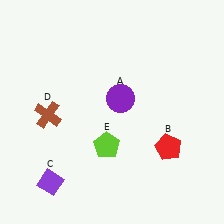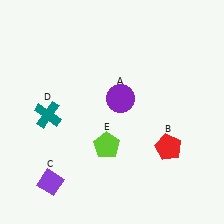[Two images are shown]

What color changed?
The cross (D) changed from brown in Image 1 to teal in Image 2.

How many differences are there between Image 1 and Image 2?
There is 1 difference between the two images.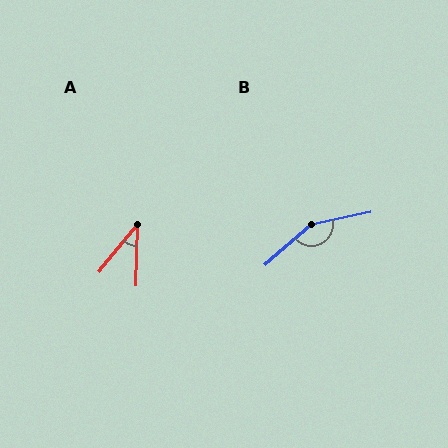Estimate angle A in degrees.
Approximately 38 degrees.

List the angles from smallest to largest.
A (38°), B (151°).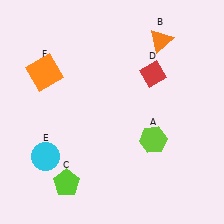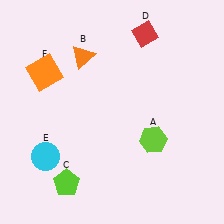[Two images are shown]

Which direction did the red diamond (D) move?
The red diamond (D) moved up.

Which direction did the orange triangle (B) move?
The orange triangle (B) moved left.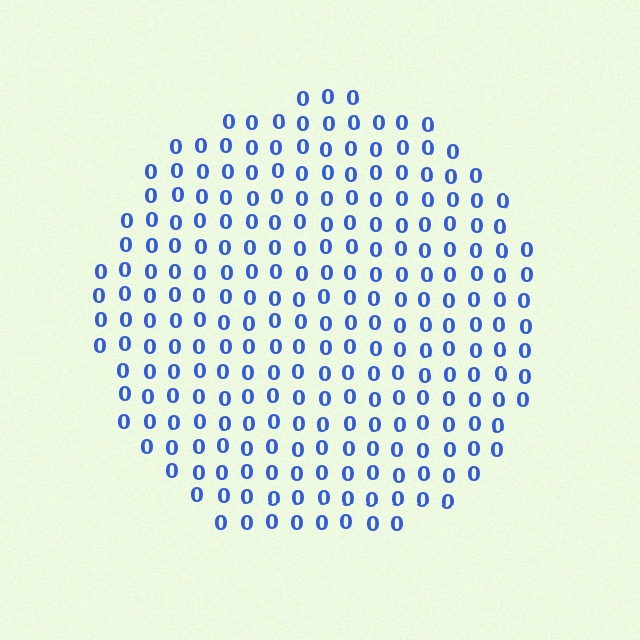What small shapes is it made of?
It is made of small digit 0's.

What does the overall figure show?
The overall figure shows a circle.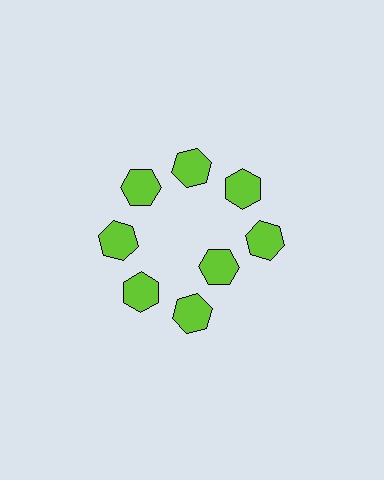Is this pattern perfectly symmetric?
No. The 8 lime hexagons are arranged in a ring, but one element near the 4 o'clock position is pulled inward toward the center, breaking the 8-fold rotational symmetry.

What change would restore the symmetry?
The symmetry would be restored by moving it outward, back onto the ring so that all 8 hexagons sit at equal angles and equal distance from the center.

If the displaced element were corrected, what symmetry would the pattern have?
It would have 8-fold rotational symmetry — the pattern would map onto itself every 45 degrees.